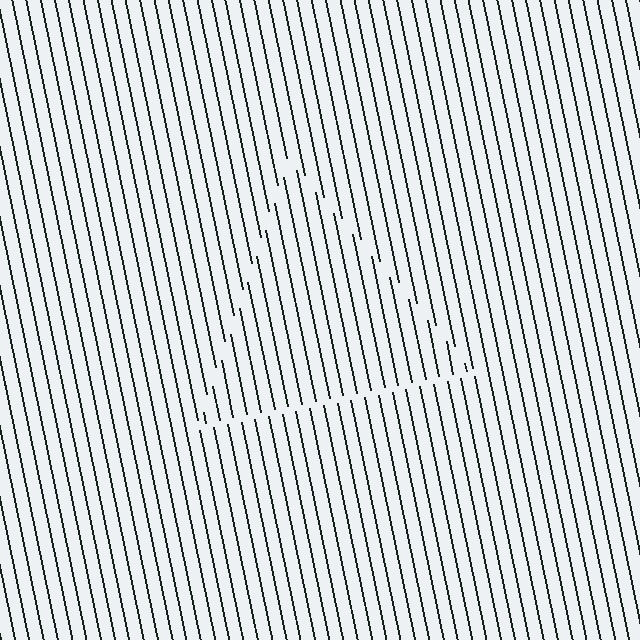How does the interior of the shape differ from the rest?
The interior of the shape contains the same grating, shifted by half a period — the contour is defined by the phase discontinuity where line-ends from the inner and outer gratings abut.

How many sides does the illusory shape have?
3 sides — the line-ends trace a triangle.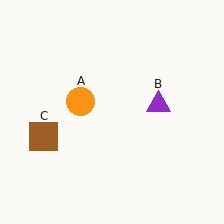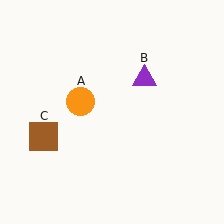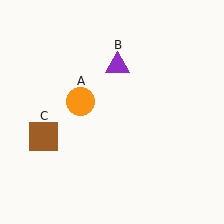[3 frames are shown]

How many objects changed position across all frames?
1 object changed position: purple triangle (object B).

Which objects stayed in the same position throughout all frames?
Orange circle (object A) and brown square (object C) remained stationary.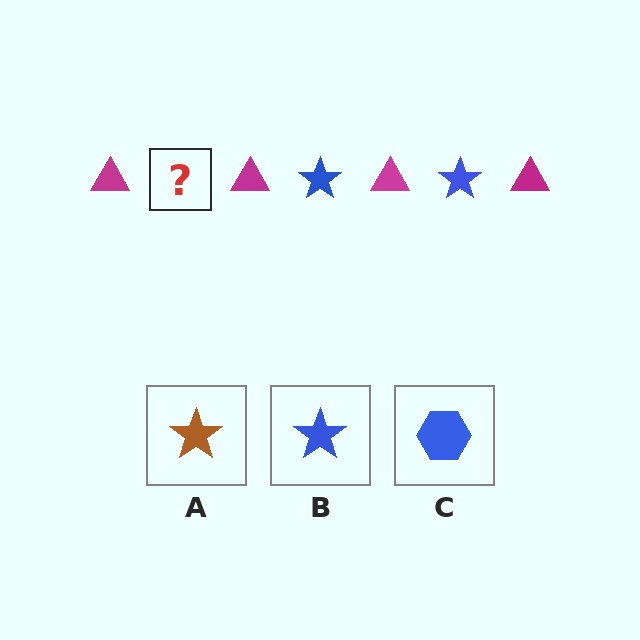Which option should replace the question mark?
Option B.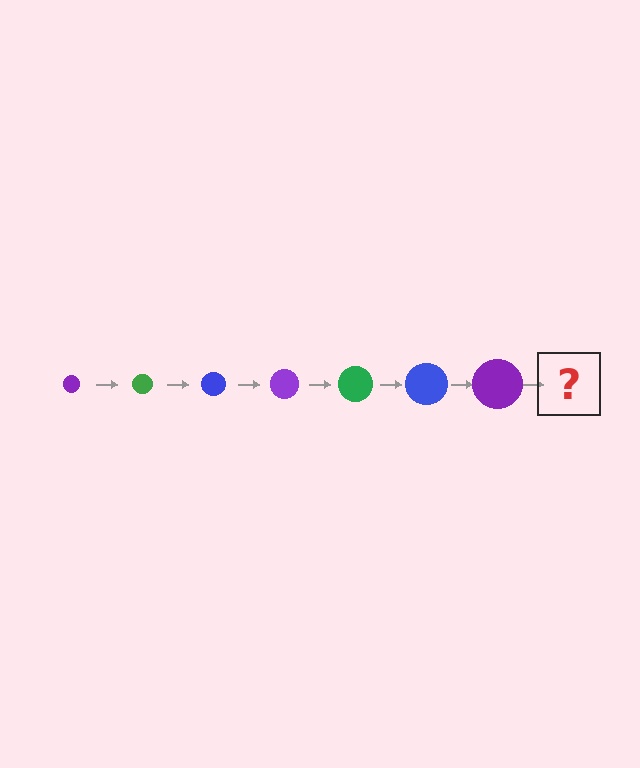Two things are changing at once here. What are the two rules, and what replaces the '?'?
The two rules are that the circle grows larger each step and the color cycles through purple, green, and blue. The '?' should be a green circle, larger than the previous one.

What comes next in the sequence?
The next element should be a green circle, larger than the previous one.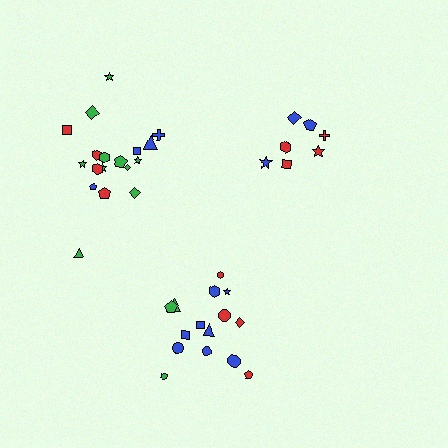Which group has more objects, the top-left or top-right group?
The top-left group.